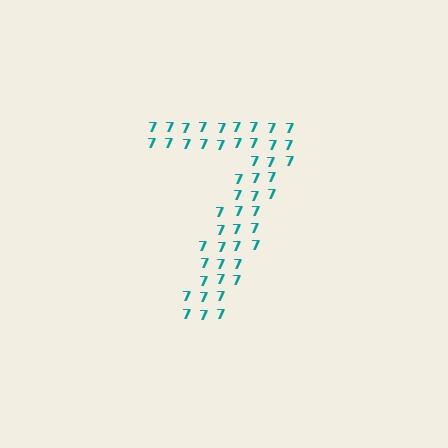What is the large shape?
The large shape is the digit 7.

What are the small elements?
The small elements are digit 7's.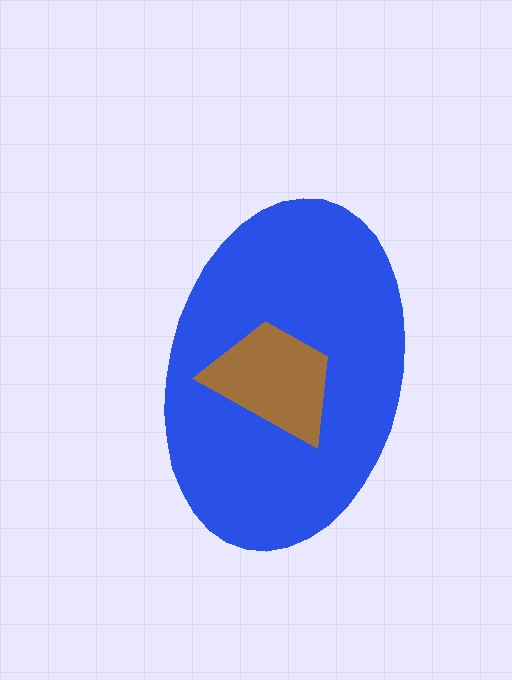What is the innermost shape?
The brown trapezoid.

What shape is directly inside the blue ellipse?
The brown trapezoid.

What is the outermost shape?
The blue ellipse.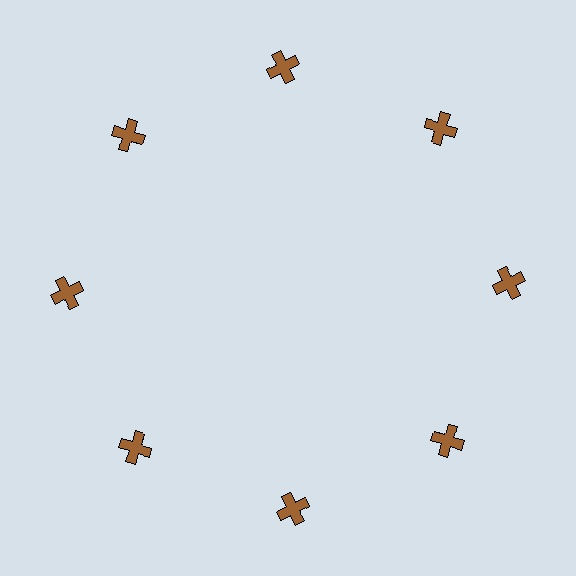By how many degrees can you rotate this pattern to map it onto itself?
The pattern maps onto itself every 45 degrees of rotation.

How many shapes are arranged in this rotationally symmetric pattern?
There are 8 shapes, arranged in 8 groups of 1.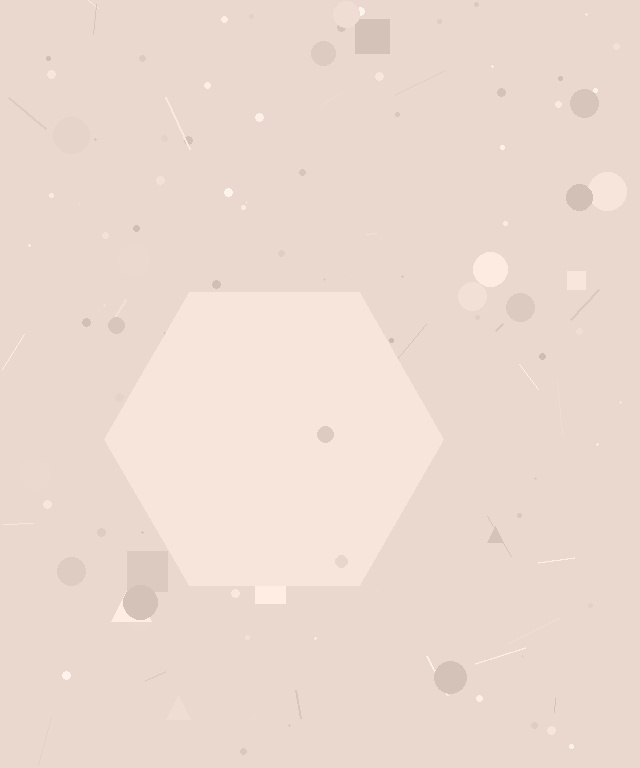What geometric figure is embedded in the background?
A hexagon is embedded in the background.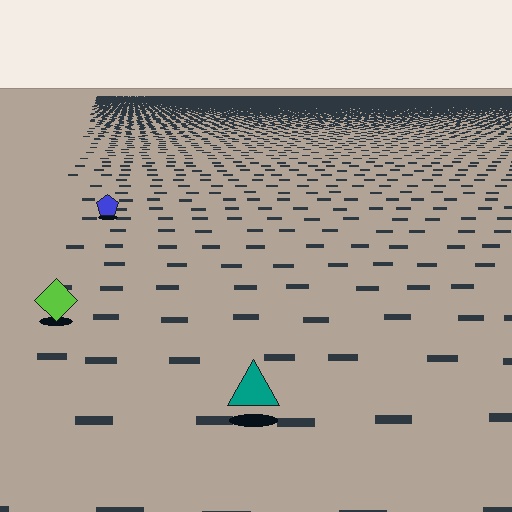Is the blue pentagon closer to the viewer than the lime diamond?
No. The lime diamond is closer — you can tell from the texture gradient: the ground texture is coarser near it.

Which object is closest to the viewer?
The teal triangle is closest. The texture marks near it are larger and more spread out.